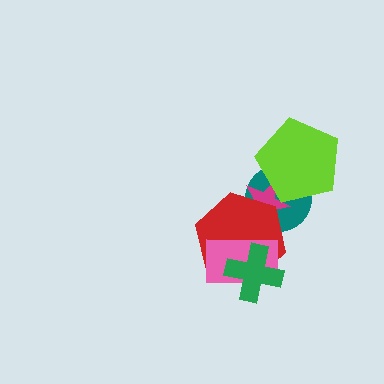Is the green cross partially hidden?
No, no other shape covers it.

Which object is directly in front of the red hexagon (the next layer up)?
The pink rectangle is directly in front of the red hexagon.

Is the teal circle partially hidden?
Yes, it is partially covered by another shape.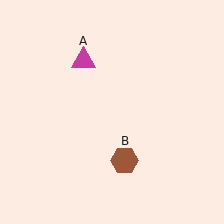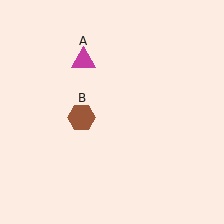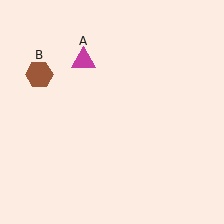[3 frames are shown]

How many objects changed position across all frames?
1 object changed position: brown hexagon (object B).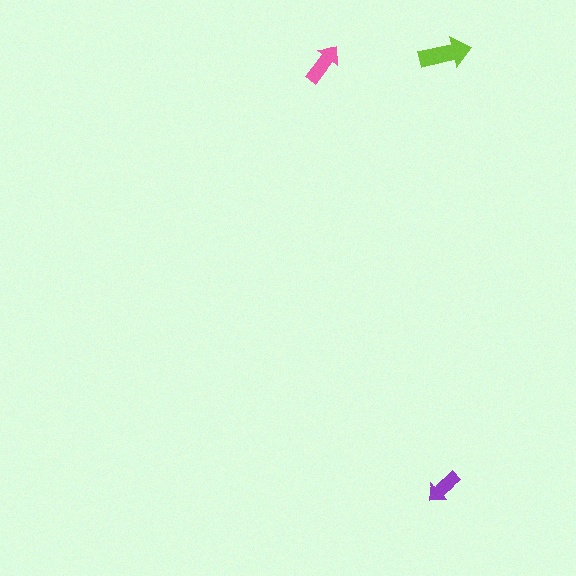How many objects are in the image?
There are 3 objects in the image.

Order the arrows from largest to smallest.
the lime one, the pink one, the purple one.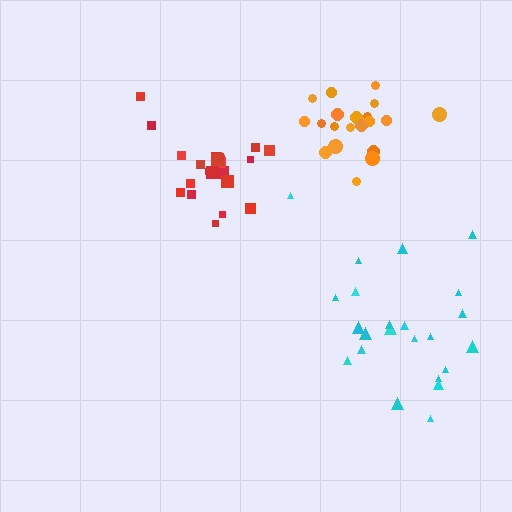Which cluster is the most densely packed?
Orange.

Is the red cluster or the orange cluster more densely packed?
Orange.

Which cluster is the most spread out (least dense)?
Cyan.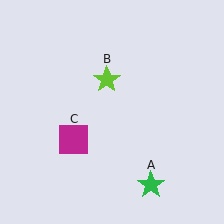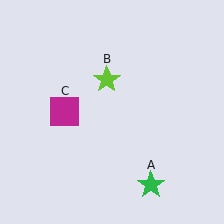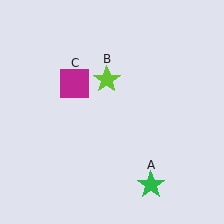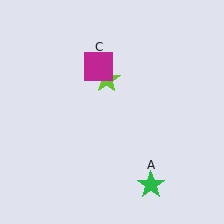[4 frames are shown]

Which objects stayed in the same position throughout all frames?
Green star (object A) and lime star (object B) remained stationary.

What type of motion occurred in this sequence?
The magenta square (object C) rotated clockwise around the center of the scene.